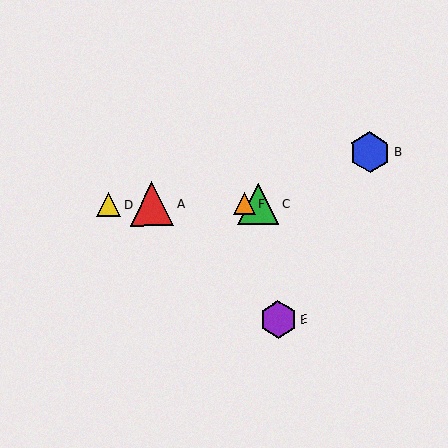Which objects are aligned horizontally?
Objects A, C, D, F are aligned horizontally.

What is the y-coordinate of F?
Object F is at y≈203.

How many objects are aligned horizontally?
4 objects (A, C, D, F) are aligned horizontally.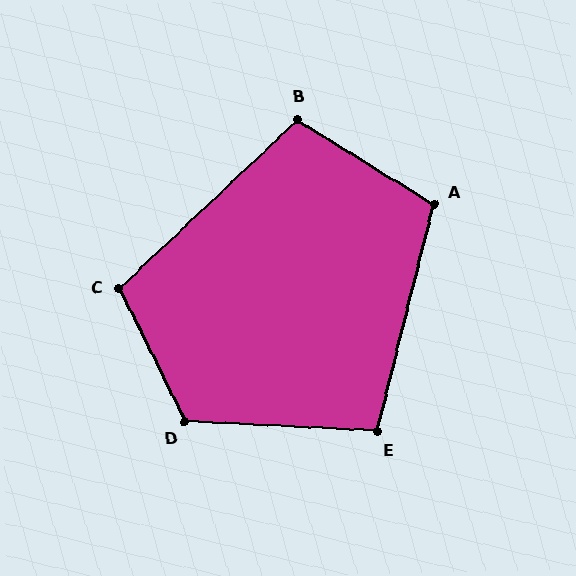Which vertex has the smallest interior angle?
E, at approximately 101 degrees.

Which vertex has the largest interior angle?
D, at approximately 119 degrees.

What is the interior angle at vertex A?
Approximately 108 degrees (obtuse).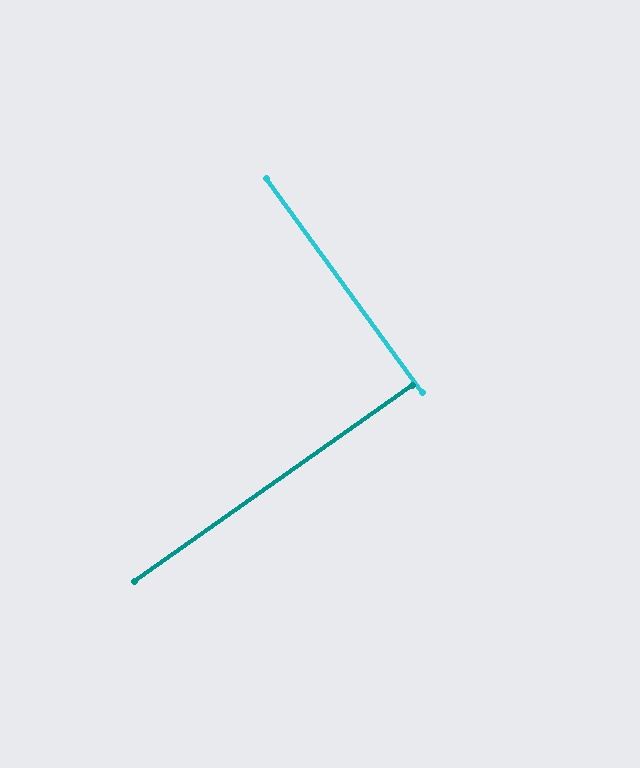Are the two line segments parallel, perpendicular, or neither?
Perpendicular — they meet at approximately 89°.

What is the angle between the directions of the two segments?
Approximately 89 degrees.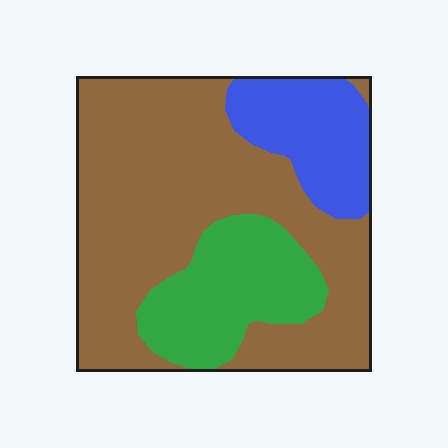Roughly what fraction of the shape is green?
Green takes up about one fifth (1/5) of the shape.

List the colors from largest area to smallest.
From largest to smallest: brown, green, blue.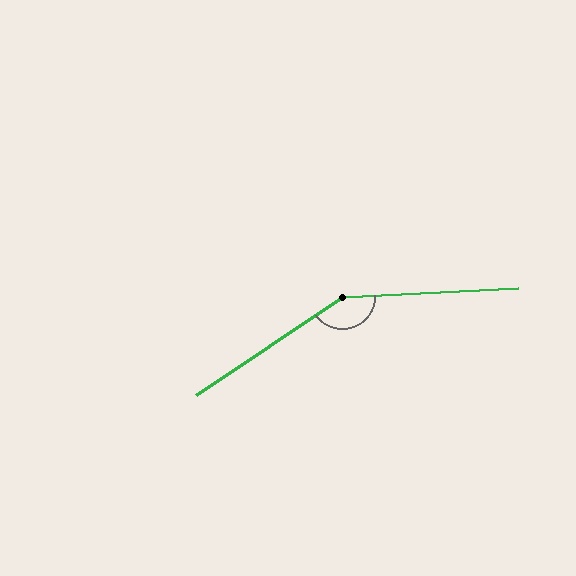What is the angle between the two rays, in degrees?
Approximately 149 degrees.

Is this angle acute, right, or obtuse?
It is obtuse.